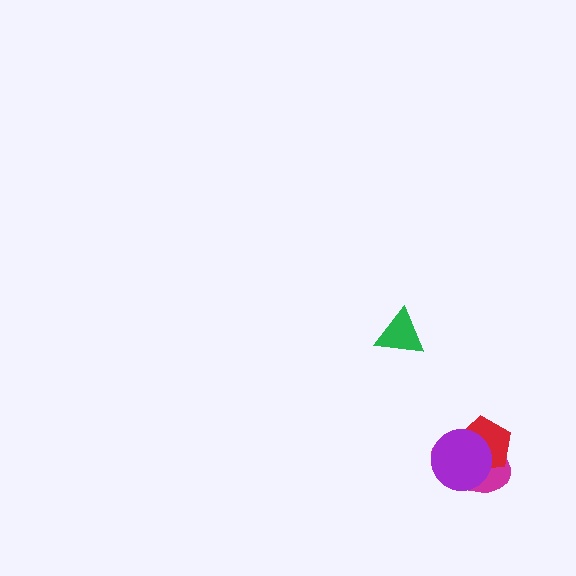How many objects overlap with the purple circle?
2 objects overlap with the purple circle.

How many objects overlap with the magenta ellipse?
2 objects overlap with the magenta ellipse.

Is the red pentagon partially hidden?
Yes, it is partially covered by another shape.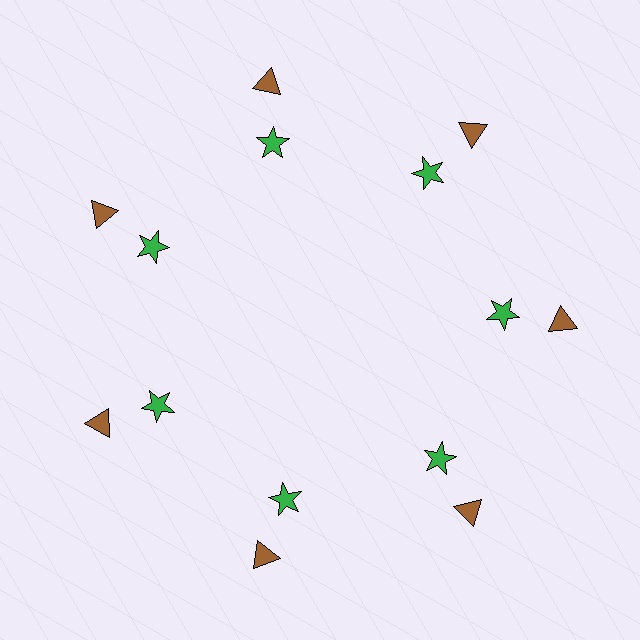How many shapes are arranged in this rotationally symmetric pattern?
There are 14 shapes, arranged in 7 groups of 2.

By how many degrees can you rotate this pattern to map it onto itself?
The pattern maps onto itself every 51 degrees of rotation.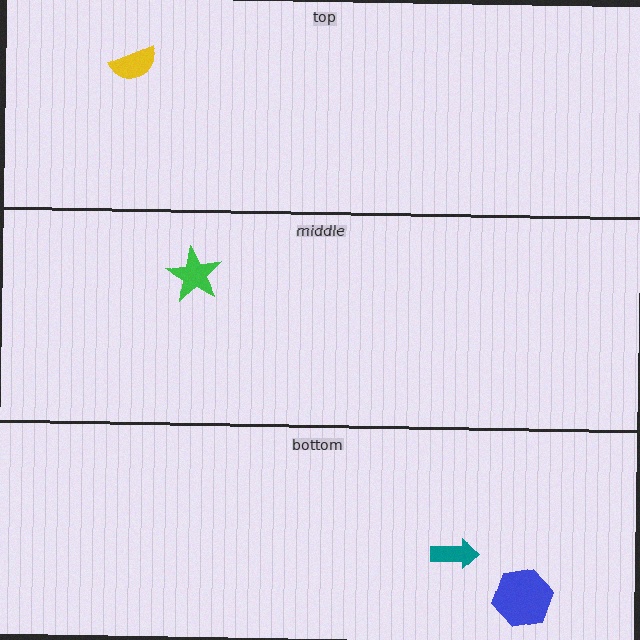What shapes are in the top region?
The yellow semicircle.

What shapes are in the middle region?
The green star.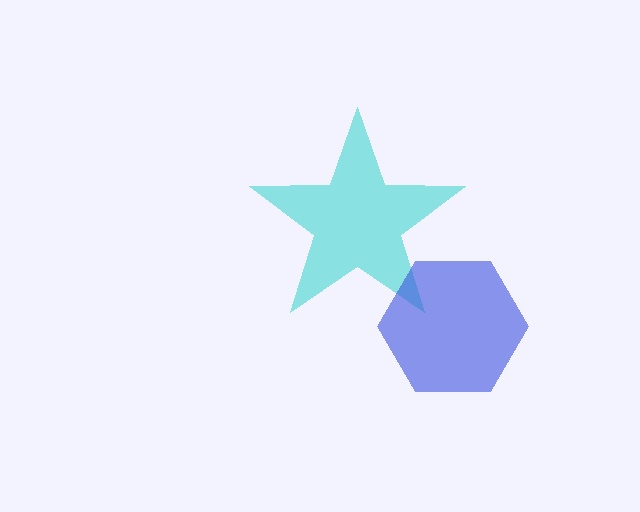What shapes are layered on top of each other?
The layered shapes are: a cyan star, a blue hexagon.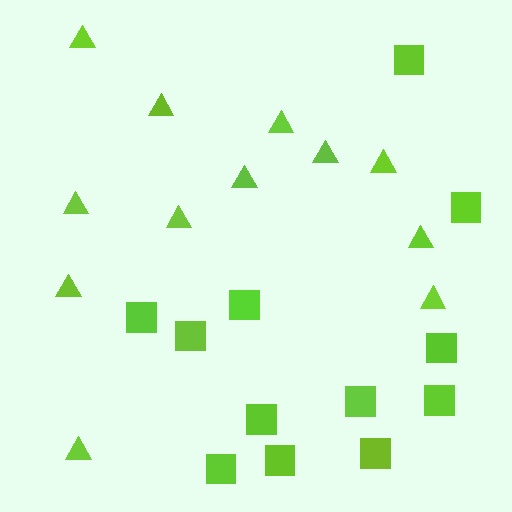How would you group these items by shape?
There are 2 groups: one group of triangles (12) and one group of squares (12).